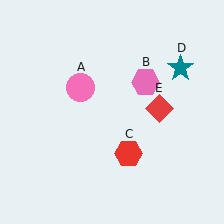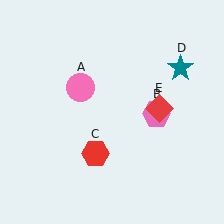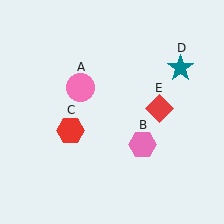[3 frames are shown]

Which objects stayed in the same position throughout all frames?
Pink circle (object A) and teal star (object D) and red diamond (object E) remained stationary.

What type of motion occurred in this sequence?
The pink hexagon (object B), red hexagon (object C) rotated clockwise around the center of the scene.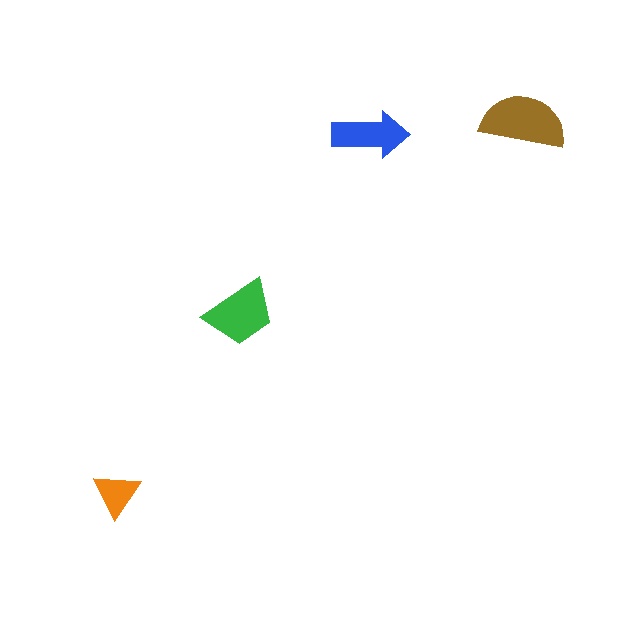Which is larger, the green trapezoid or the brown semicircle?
The brown semicircle.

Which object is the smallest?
The orange triangle.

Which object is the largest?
The brown semicircle.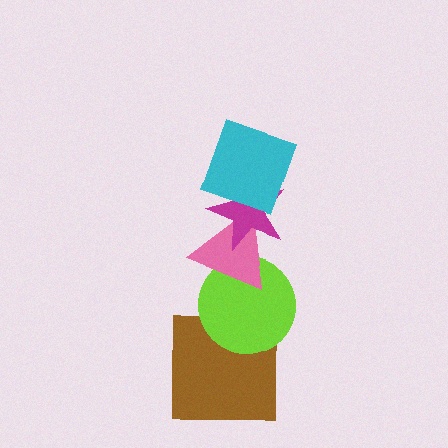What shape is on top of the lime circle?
The pink triangle is on top of the lime circle.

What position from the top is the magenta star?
The magenta star is 2nd from the top.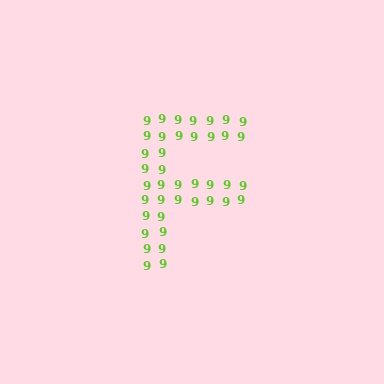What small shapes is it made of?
It is made of small digit 9's.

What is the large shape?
The large shape is the letter F.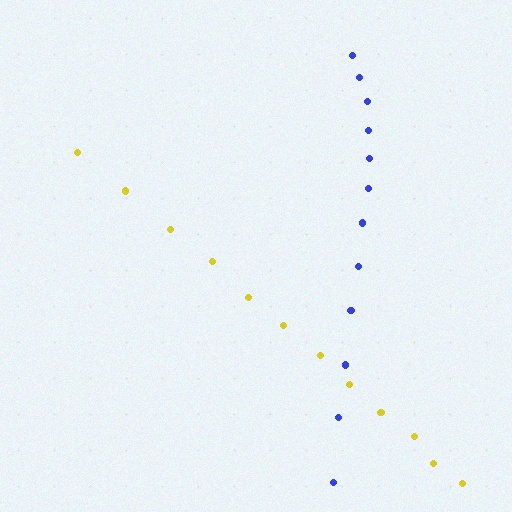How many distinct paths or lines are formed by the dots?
There are 2 distinct paths.